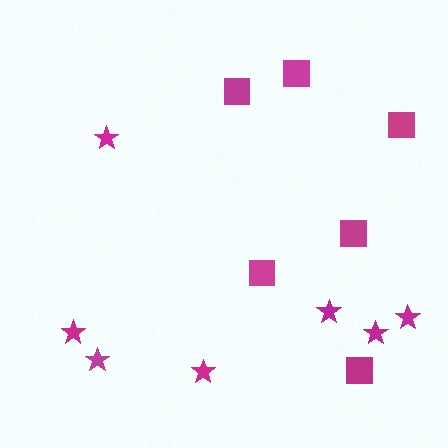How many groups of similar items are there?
There are 2 groups: one group of squares (6) and one group of stars (7).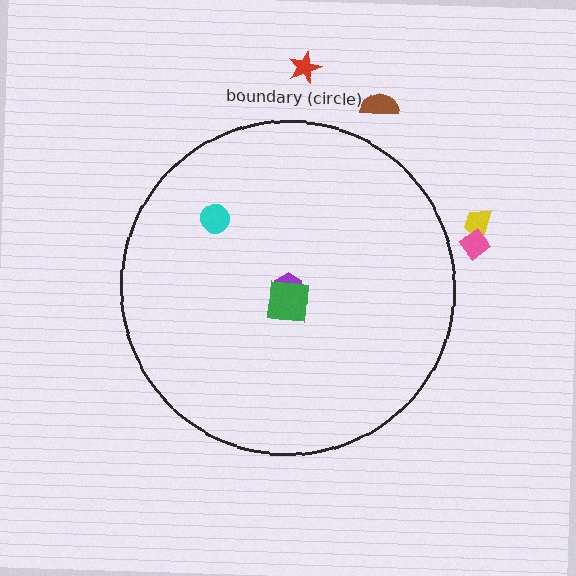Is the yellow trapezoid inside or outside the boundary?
Outside.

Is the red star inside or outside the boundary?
Outside.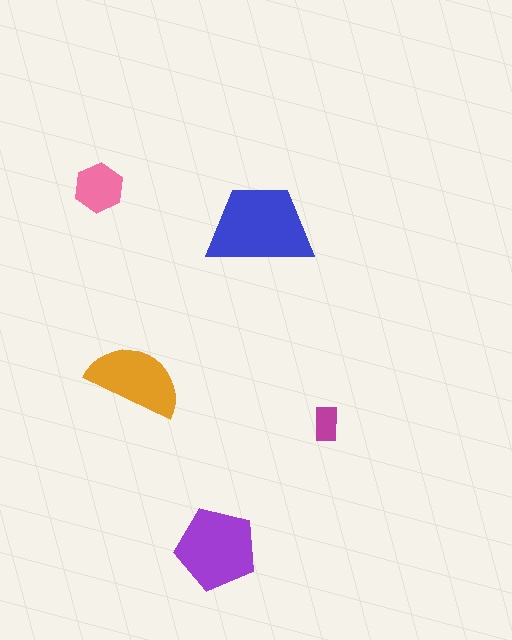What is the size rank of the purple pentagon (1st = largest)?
2nd.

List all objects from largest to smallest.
The blue trapezoid, the purple pentagon, the orange semicircle, the pink hexagon, the magenta rectangle.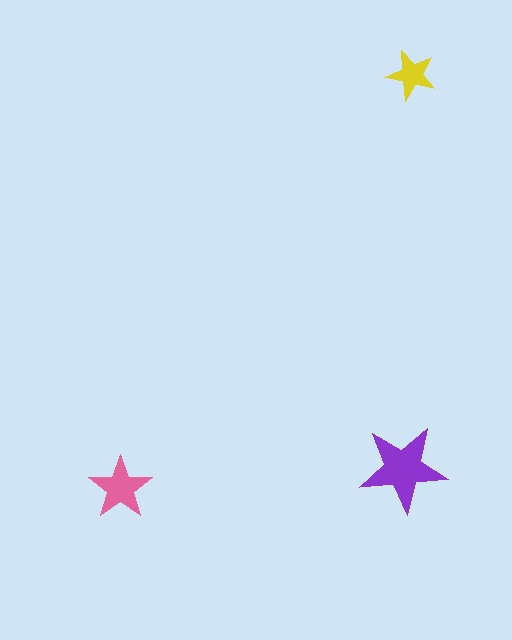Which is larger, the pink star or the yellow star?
The pink one.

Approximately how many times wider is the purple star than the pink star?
About 1.5 times wider.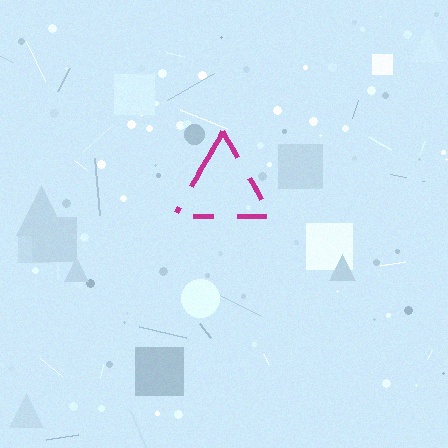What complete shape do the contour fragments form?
The contour fragments form a triangle.